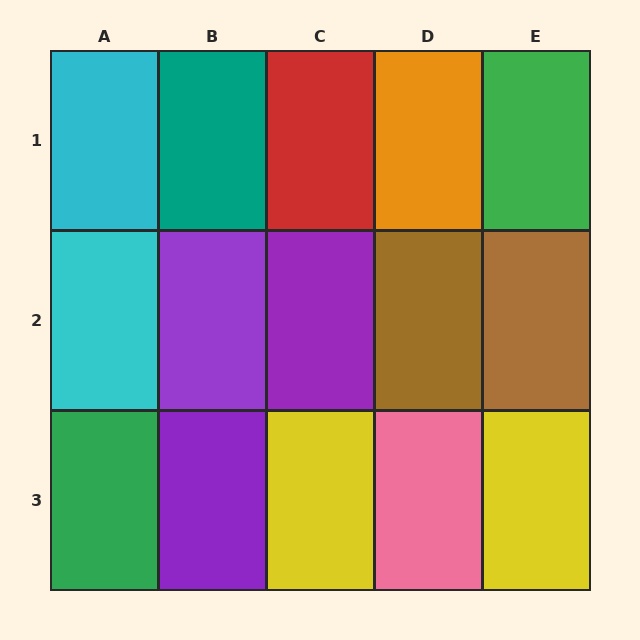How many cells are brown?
2 cells are brown.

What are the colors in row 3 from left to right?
Green, purple, yellow, pink, yellow.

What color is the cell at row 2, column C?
Purple.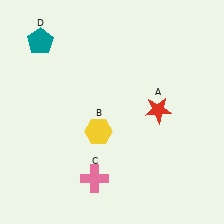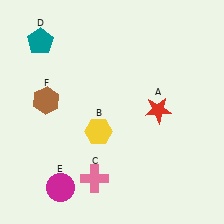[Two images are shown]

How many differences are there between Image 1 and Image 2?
There are 2 differences between the two images.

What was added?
A magenta circle (E), a brown hexagon (F) were added in Image 2.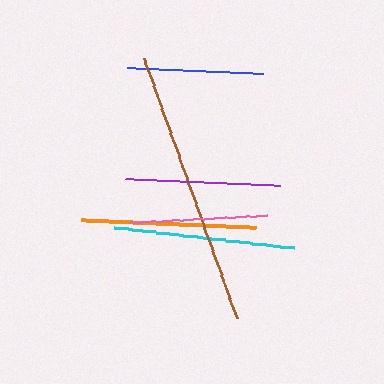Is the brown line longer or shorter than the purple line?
The brown line is longer than the purple line.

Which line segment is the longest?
The brown line is the longest at approximately 276 pixels.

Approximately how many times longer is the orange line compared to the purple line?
The orange line is approximately 1.1 times the length of the purple line.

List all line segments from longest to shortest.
From longest to shortest: brown, cyan, orange, purple, pink, blue.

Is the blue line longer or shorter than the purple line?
The purple line is longer than the blue line.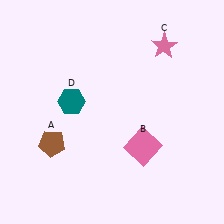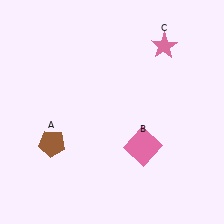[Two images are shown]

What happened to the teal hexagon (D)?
The teal hexagon (D) was removed in Image 2. It was in the top-left area of Image 1.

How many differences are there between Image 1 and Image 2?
There is 1 difference between the two images.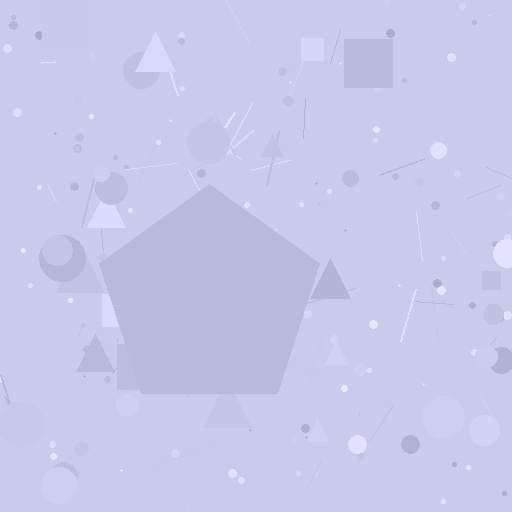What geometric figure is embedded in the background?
A pentagon is embedded in the background.